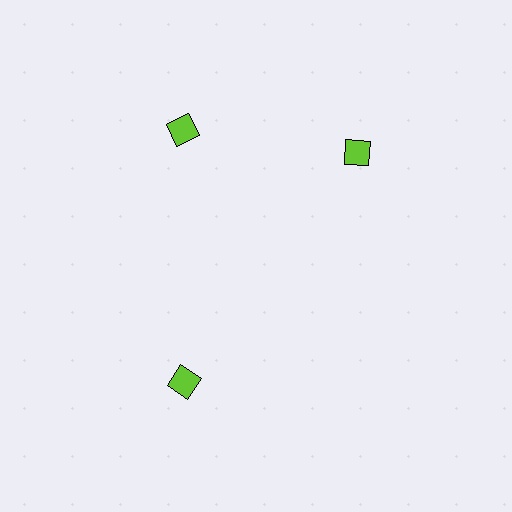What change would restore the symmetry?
The symmetry would be restored by rotating it back into even spacing with its neighbors so that all 3 diamonds sit at equal angles and equal distance from the center.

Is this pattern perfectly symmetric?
No. The 3 lime diamonds are arranged in a ring, but one element near the 3 o'clock position is rotated out of alignment along the ring, breaking the 3-fold rotational symmetry.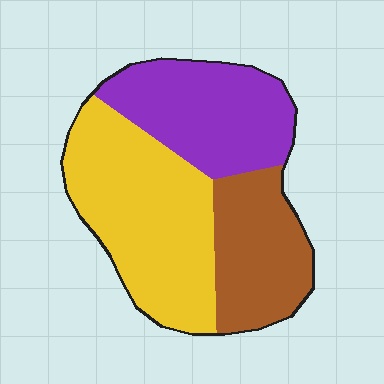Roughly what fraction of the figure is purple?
Purple takes up about one third (1/3) of the figure.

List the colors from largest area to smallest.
From largest to smallest: yellow, purple, brown.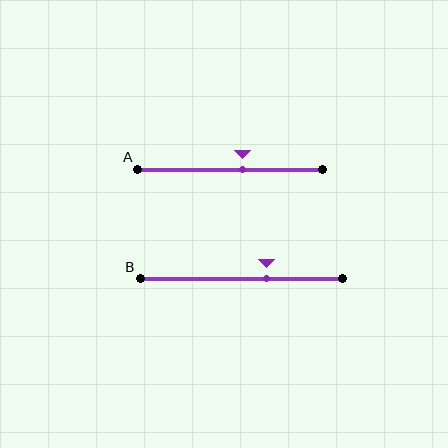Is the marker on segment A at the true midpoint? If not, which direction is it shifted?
No, the marker on segment A is shifted to the right by about 7% of the segment length.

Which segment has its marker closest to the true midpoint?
Segment A has its marker closest to the true midpoint.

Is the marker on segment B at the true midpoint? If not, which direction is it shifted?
No, the marker on segment B is shifted to the right by about 12% of the segment length.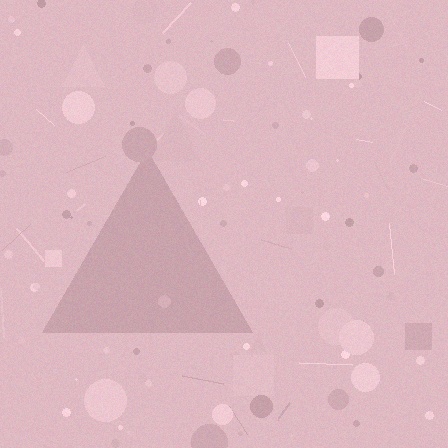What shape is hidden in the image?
A triangle is hidden in the image.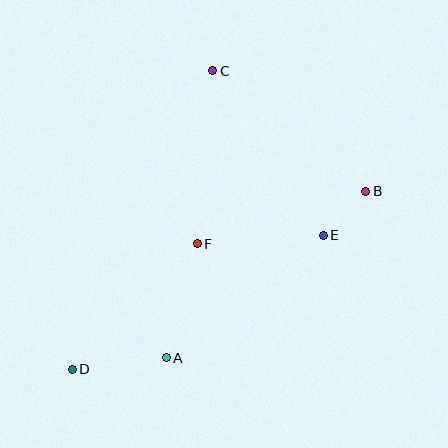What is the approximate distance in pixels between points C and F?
The distance between C and F is approximately 174 pixels.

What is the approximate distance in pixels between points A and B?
The distance between A and B is approximately 260 pixels.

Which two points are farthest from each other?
Points B and D are farthest from each other.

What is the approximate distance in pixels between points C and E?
The distance between C and E is approximately 198 pixels.